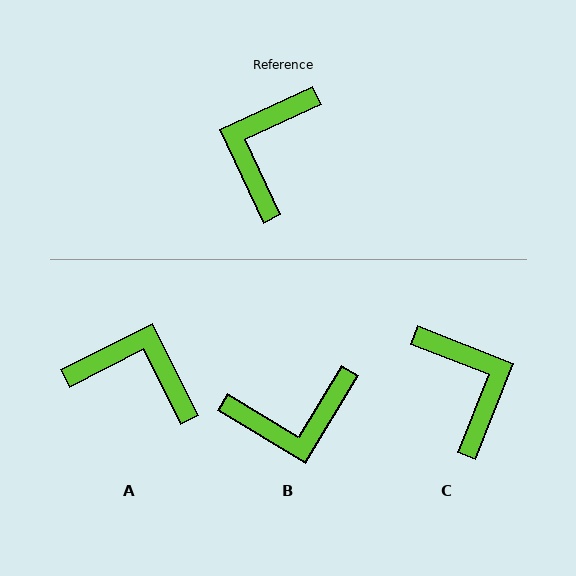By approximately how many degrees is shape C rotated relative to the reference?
Approximately 136 degrees clockwise.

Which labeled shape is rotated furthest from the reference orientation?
C, about 136 degrees away.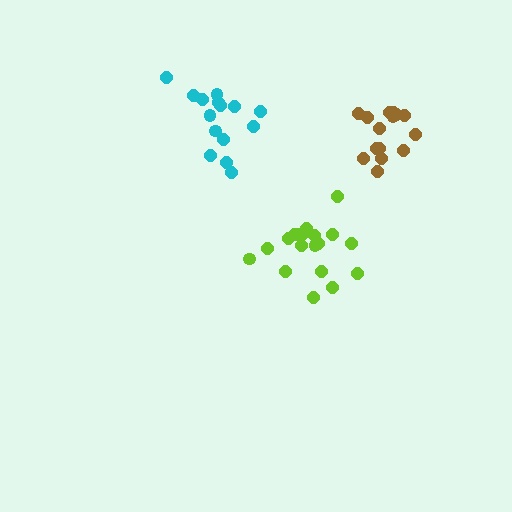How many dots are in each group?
Group 1: 19 dots, Group 2: 15 dots, Group 3: 15 dots (49 total).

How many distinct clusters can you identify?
There are 3 distinct clusters.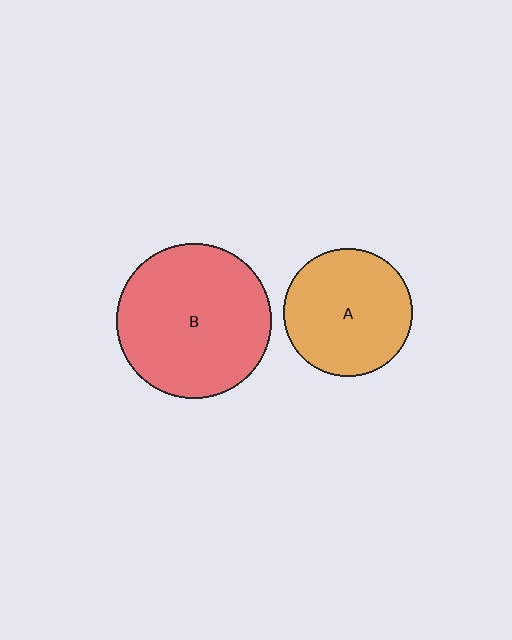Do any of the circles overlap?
No, none of the circles overlap.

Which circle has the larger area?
Circle B (red).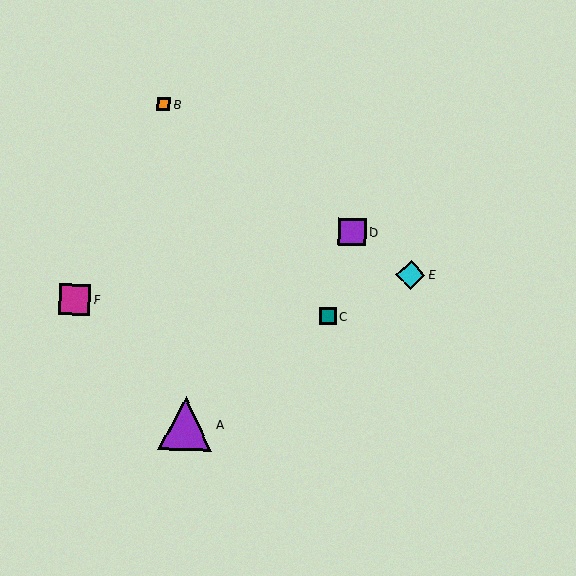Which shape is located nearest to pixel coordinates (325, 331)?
The teal square (labeled C) at (328, 316) is nearest to that location.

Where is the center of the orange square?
The center of the orange square is at (164, 104).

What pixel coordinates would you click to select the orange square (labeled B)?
Click at (164, 104) to select the orange square B.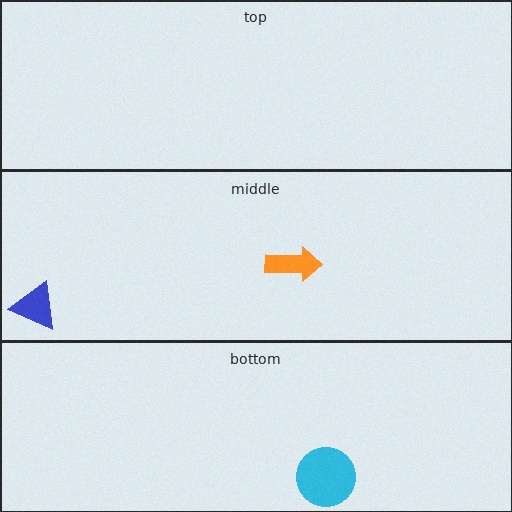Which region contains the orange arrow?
The middle region.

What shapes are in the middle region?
The orange arrow, the blue triangle.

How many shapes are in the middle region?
2.